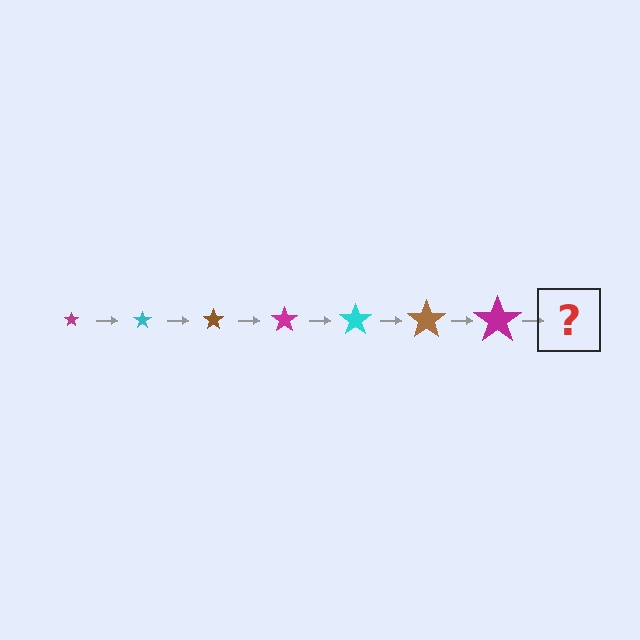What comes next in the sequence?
The next element should be a cyan star, larger than the previous one.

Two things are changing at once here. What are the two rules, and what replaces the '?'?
The two rules are that the star grows larger each step and the color cycles through magenta, cyan, and brown. The '?' should be a cyan star, larger than the previous one.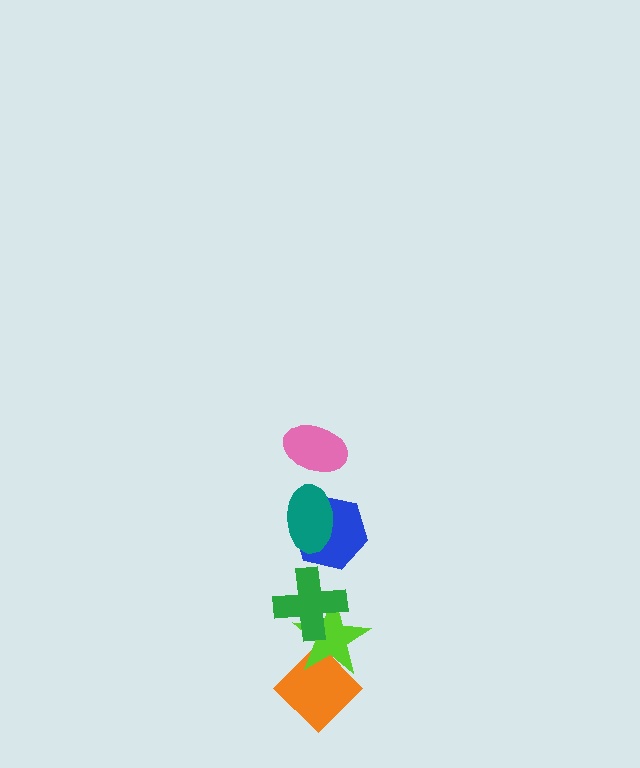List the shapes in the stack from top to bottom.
From top to bottom: the pink ellipse, the teal ellipse, the blue hexagon, the green cross, the lime star, the orange diamond.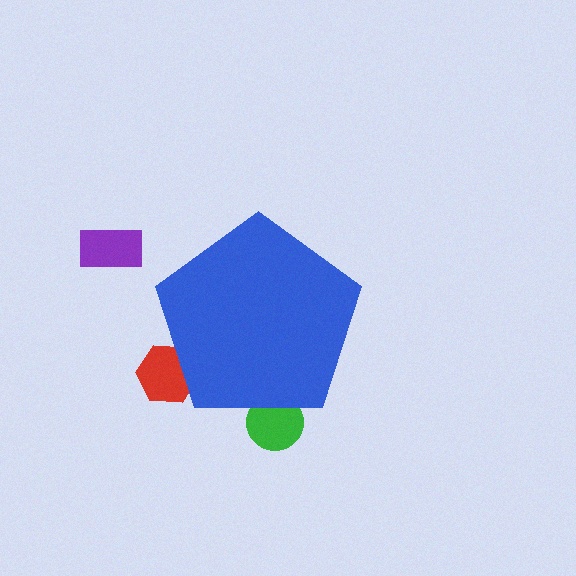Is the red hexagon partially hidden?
Yes, the red hexagon is partially hidden behind the blue pentagon.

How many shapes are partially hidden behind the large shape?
2 shapes are partially hidden.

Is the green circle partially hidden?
Yes, the green circle is partially hidden behind the blue pentagon.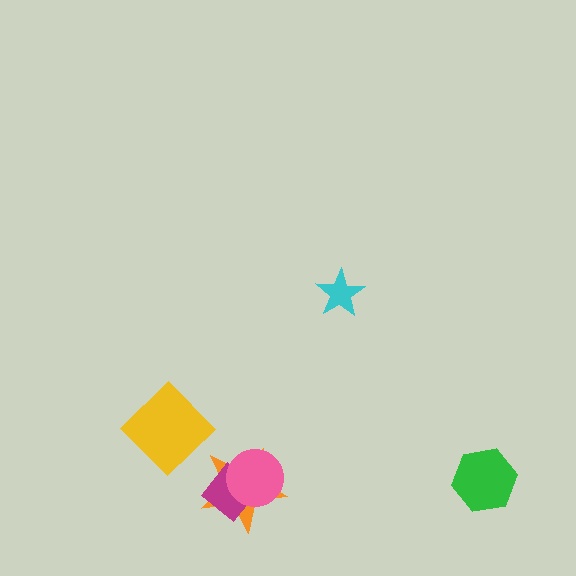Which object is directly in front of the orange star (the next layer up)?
The magenta diamond is directly in front of the orange star.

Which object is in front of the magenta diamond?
The pink circle is in front of the magenta diamond.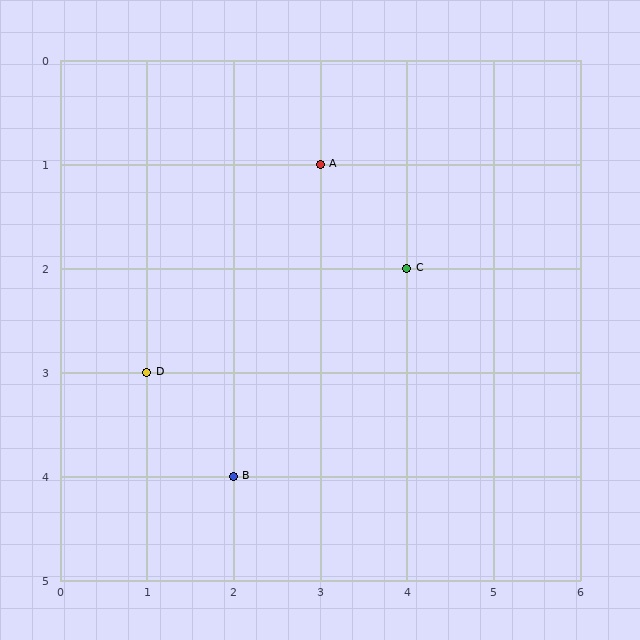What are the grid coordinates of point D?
Point D is at grid coordinates (1, 3).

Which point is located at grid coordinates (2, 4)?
Point B is at (2, 4).